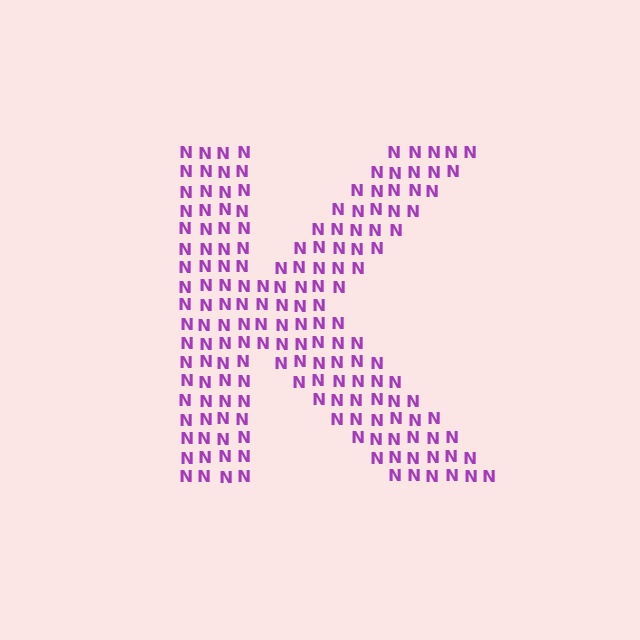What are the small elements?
The small elements are letter N's.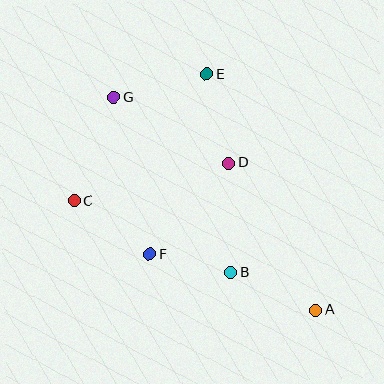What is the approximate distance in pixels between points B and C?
The distance between B and C is approximately 171 pixels.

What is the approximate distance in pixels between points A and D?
The distance between A and D is approximately 171 pixels.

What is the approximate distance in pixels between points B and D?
The distance between B and D is approximately 109 pixels.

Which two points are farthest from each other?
Points A and G are farthest from each other.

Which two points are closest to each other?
Points B and F are closest to each other.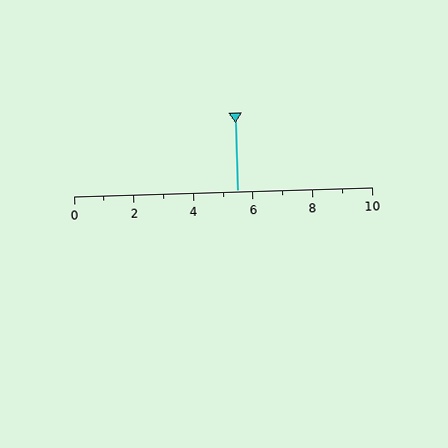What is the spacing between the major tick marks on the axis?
The major ticks are spaced 2 apart.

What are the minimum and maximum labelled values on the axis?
The axis runs from 0 to 10.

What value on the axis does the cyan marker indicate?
The marker indicates approximately 5.5.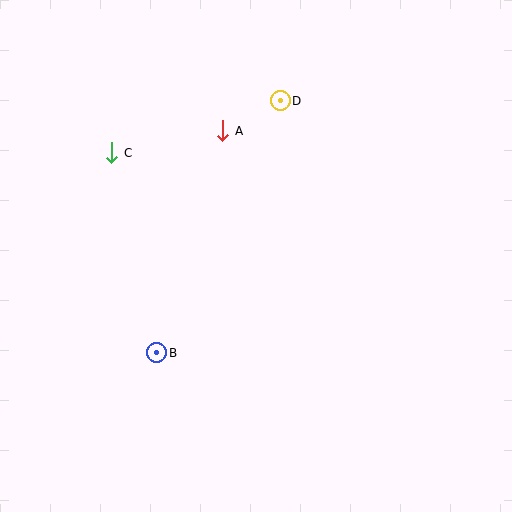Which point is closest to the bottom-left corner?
Point B is closest to the bottom-left corner.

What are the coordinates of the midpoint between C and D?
The midpoint between C and D is at (196, 127).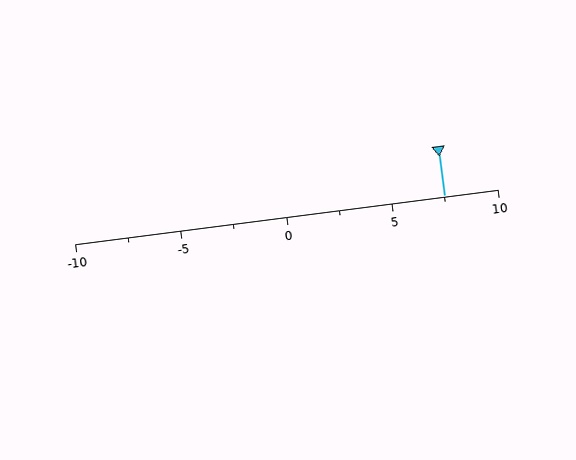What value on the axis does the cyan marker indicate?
The marker indicates approximately 7.5.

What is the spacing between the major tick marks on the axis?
The major ticks are spaced 5 apart.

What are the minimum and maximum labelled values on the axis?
The axis runs from -10 to 10.